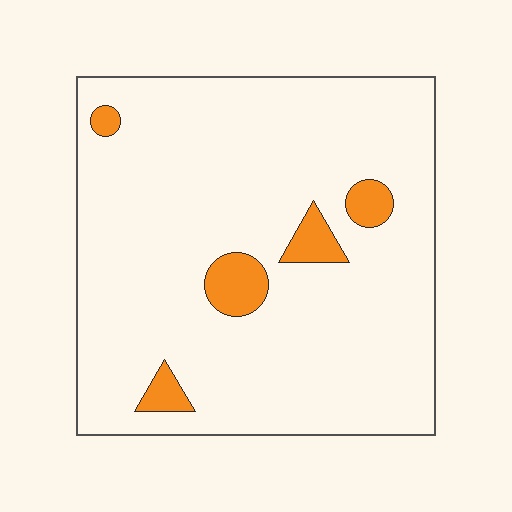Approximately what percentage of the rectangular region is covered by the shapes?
Approximately 10%.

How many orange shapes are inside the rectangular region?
5.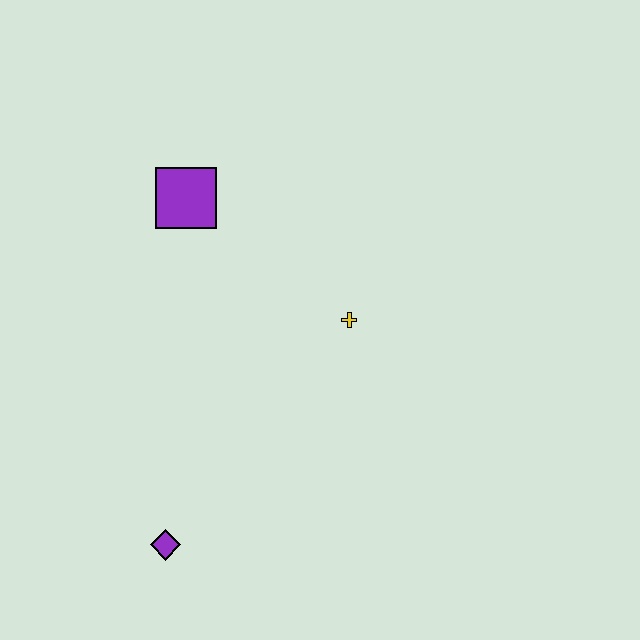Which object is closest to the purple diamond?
The yellow cross is closest to the purple diamond.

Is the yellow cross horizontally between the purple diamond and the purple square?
No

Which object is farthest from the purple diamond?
The purple square is farthest from the purple diamond.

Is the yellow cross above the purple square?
No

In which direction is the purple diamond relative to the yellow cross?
The purple diamond is below the yellow cross.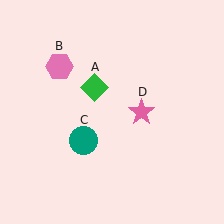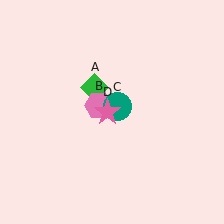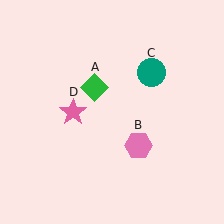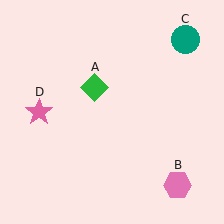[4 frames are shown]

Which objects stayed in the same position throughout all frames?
Green diamond (object A) remained stationary.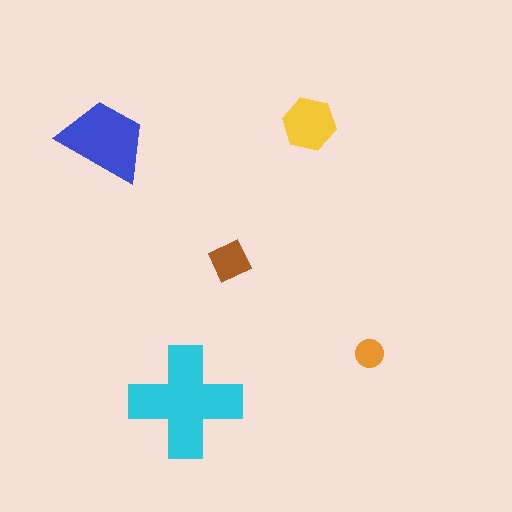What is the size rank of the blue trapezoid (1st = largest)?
2nd.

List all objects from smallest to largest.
The orange circle, the brown square, the yellow hexagon, the blue trapezoid, the cyan cross.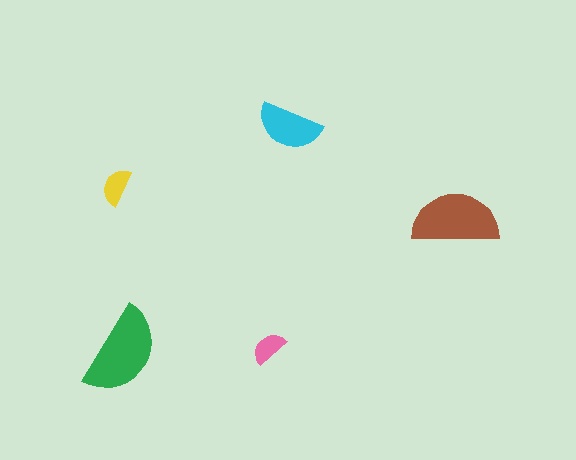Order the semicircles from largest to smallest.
the green one, the brown one, the cyan one, the yellow one, the pink one.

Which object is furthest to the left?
The yellow semicircle is leftmost.